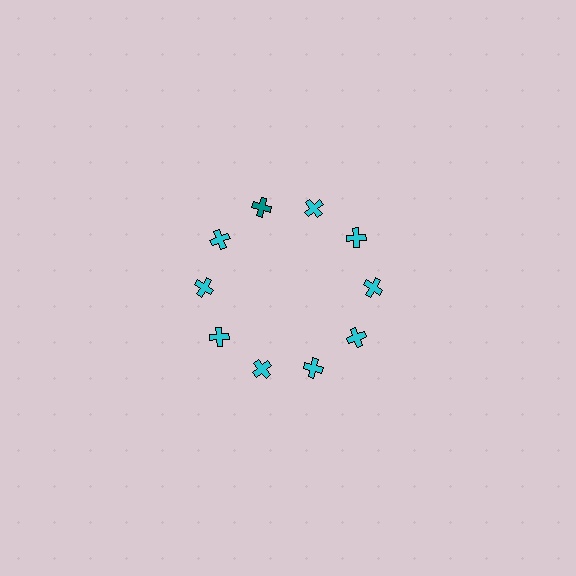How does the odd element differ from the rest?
It has a different color: teal instead of cyan.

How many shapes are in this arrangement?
There are 10 shapes arranged in a ring pattern.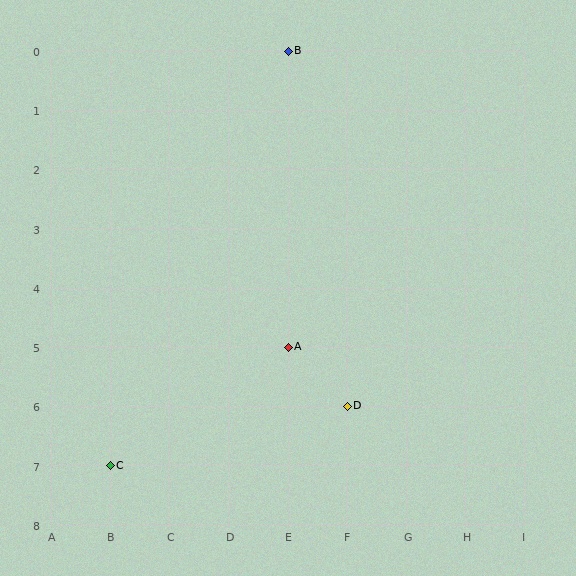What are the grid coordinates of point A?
Point A is at grid coordinates (E, 5).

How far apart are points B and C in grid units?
Points B and C are 3 columns and 7 rows apart (about 7.6 grid units diagonally).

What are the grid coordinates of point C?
Point C is at grid coordinates (B, 7).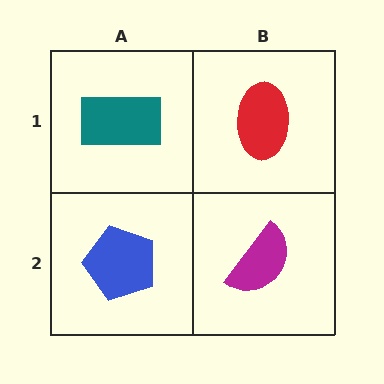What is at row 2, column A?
A blue pentagon.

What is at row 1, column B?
A red ellipse.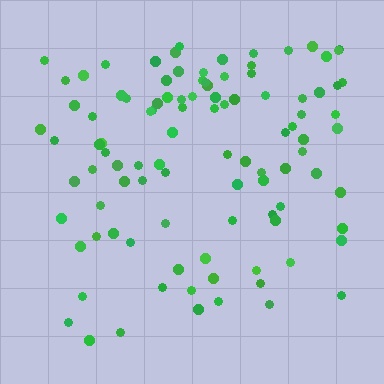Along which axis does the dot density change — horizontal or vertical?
Vertical.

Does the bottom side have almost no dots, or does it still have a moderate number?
Still a moderate number, just noticeably fewer than the top.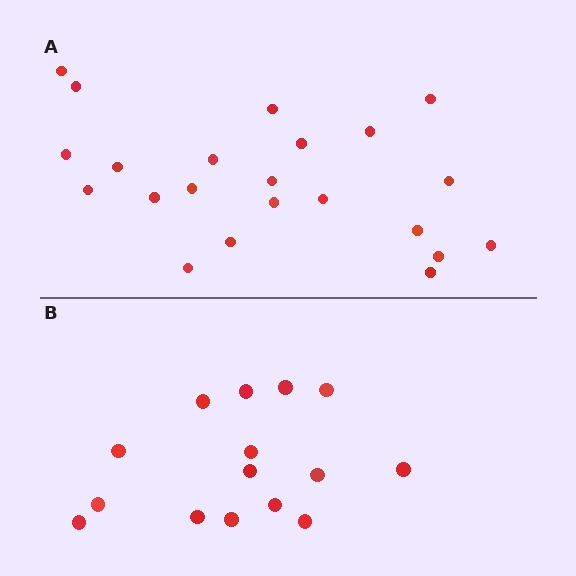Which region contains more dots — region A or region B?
Region A (the top region) has more dots.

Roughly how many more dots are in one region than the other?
Region A has roughly 8 or so more dots than region B.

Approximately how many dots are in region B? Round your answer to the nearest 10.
About 20 dots. (The exact count is 15, which rounds to 20.)